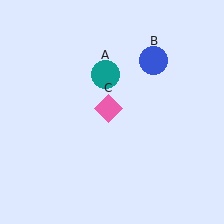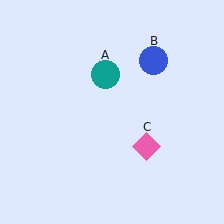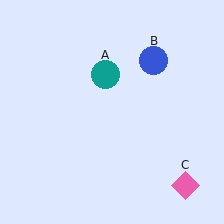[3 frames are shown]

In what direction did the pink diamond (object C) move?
The pink diamond (object C) moved down and to the right.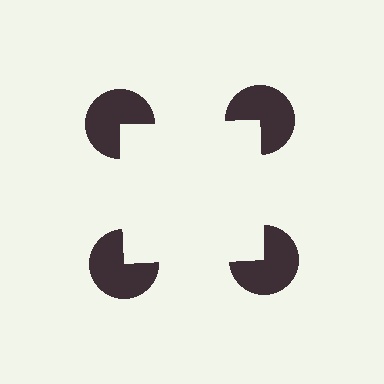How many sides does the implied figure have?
4 sides.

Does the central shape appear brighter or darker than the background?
It typically appears slightly brighter than the background, even though no actual brightness change is drawn.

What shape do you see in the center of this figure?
An illusory square — its edges are inferred from the aligned wedge cuts in the pac-man discs, not physically drawn.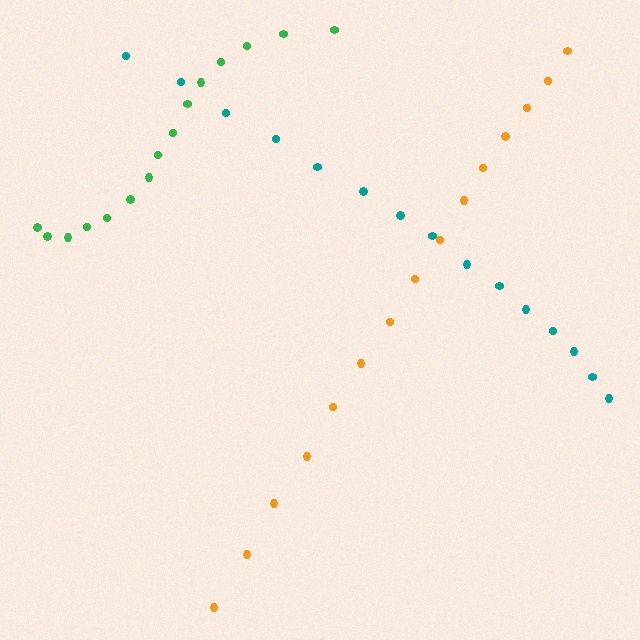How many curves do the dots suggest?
There are 3 distinct paths.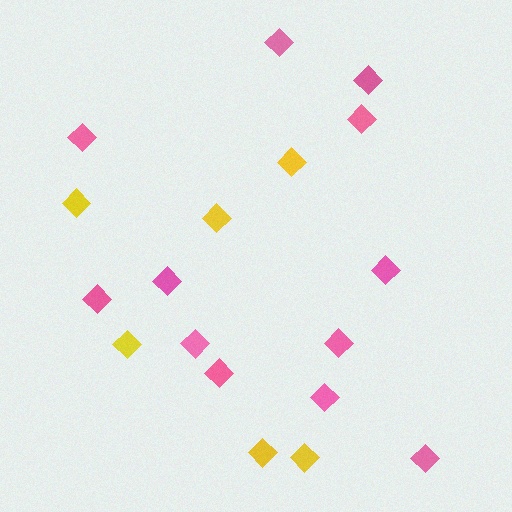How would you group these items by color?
There are 2 groups: one group of yellow diamonds (6) and one group of pink diamonds (12).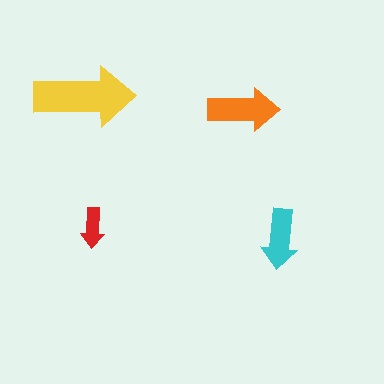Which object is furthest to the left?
The yellow arrow is leftmost.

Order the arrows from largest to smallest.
the yellow one, the orange one, the cyan one, the red one.